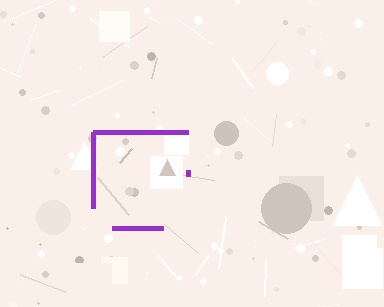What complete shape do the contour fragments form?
The contour fragments form a square.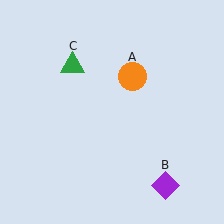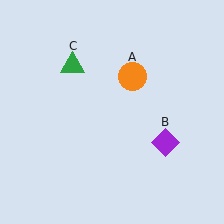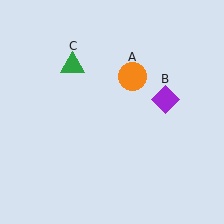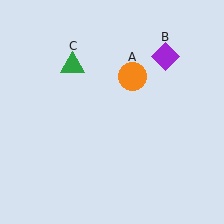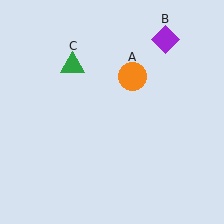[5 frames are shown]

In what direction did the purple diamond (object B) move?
The purple diamond (object B) moved up.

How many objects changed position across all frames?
1 object changed position: purple diamond (object B).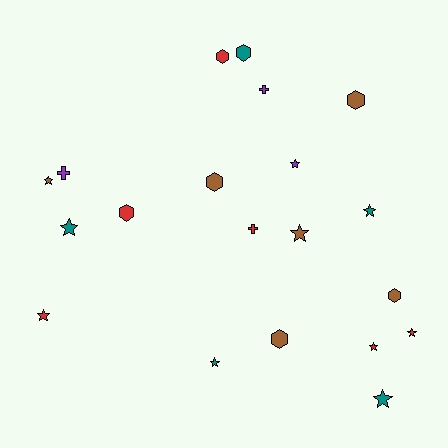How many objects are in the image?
There are 20 objects.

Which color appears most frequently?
Red, with 6 objects.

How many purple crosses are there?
There are 2 purple crosses.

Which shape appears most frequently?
Star, with 10 objects.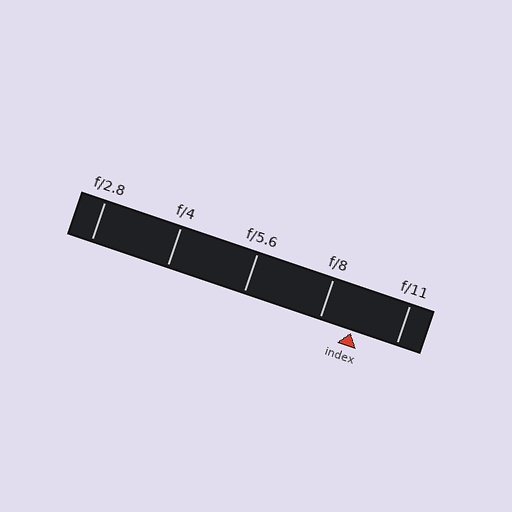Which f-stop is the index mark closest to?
The index mark is closest to f/8.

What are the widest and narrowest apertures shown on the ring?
The widest aperture shown is f/2.8 and the narrowest is f/11.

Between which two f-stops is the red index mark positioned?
The index mark is between f/8 and f/11.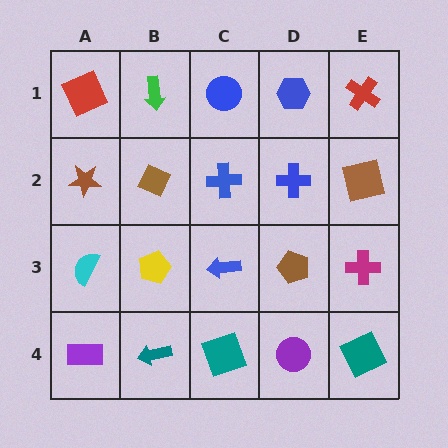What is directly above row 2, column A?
A red square.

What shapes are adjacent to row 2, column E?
A red cross (row 1, column E), a magenta cross (row 3, column E), a blue cross (row 2, column D).